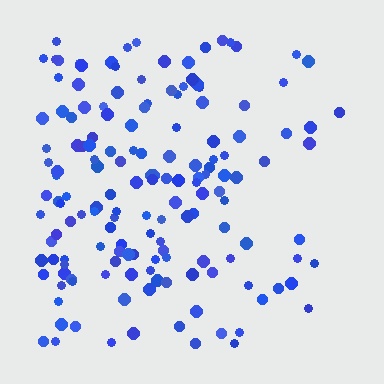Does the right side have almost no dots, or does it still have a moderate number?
Still a moderate number, just noticeably fewer than the left.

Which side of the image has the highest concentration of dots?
The left.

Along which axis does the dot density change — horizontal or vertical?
Horizontal.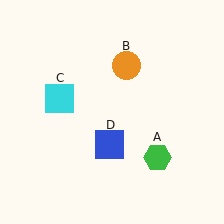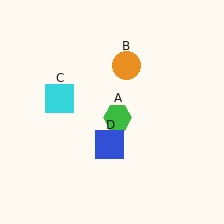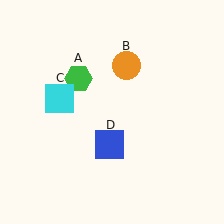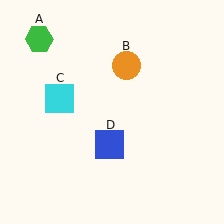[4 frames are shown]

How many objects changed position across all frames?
1 object changed position: green hexagon (object A).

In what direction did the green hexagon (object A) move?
The green hexagon (object A) moved up and to the left.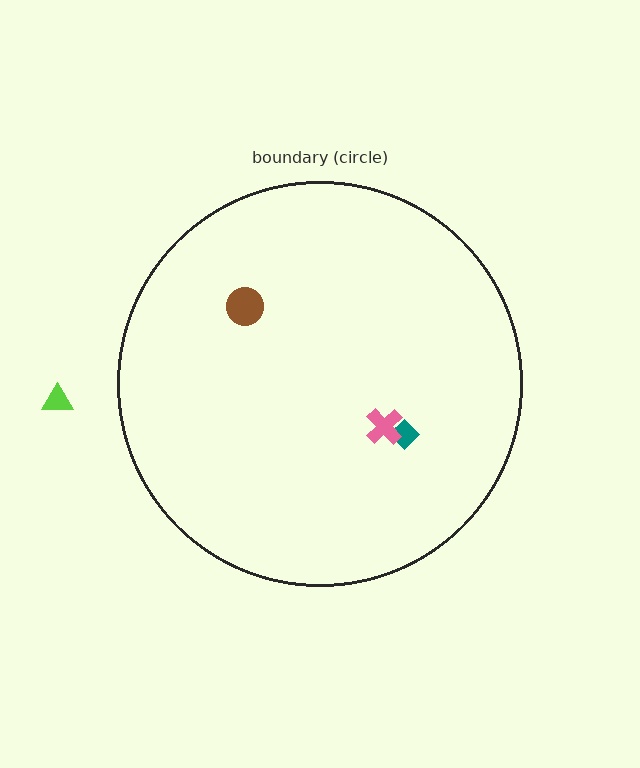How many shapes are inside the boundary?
3 inside, 1 outside.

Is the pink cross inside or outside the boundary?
Inside.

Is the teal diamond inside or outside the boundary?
Inside.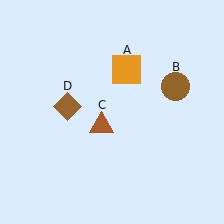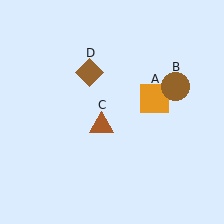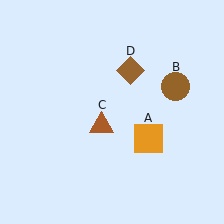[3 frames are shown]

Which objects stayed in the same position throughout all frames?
Brown circle (object B) and brown triangle (object C) remained stationary.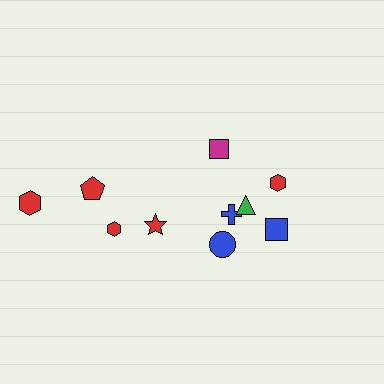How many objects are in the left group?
There are 4 objects.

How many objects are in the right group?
There are 6 objects.